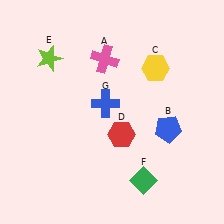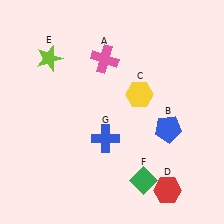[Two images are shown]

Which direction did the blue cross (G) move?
The blue cross (G) moved down.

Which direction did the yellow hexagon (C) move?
The yellow hexagon (C) moved down.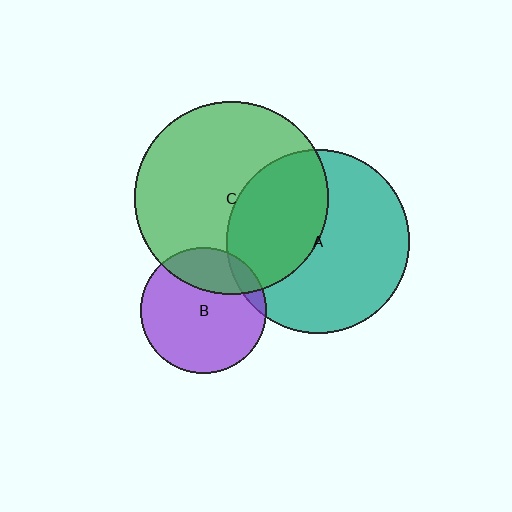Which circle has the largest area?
Circle C (green).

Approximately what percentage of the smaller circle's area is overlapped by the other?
Approximately 40%.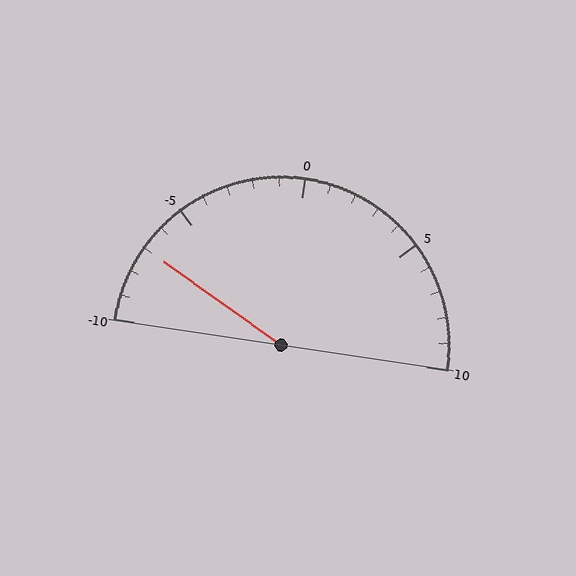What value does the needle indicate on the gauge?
The needle indicates approximately -7.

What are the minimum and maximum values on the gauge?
The gauge ranges from -10 to 10.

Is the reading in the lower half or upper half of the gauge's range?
The reading is in the lower half of the range (-10 to 10).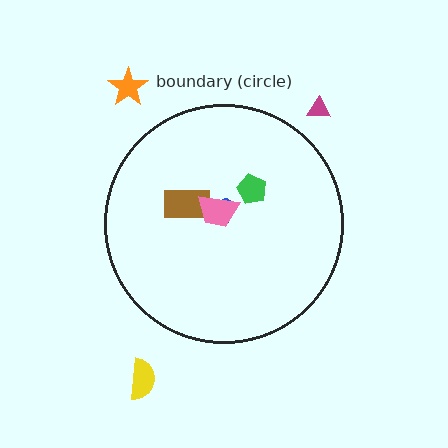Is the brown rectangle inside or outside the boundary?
Inside.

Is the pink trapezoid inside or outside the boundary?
Inside.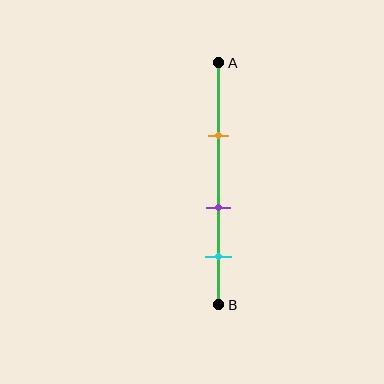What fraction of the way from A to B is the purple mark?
The purple mark is approximately 60% (0.6) of the way from A to B.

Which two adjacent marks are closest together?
The purple and cyan marks are the closest adjacent pair.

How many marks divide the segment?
There are 3 marks dividing the segment.